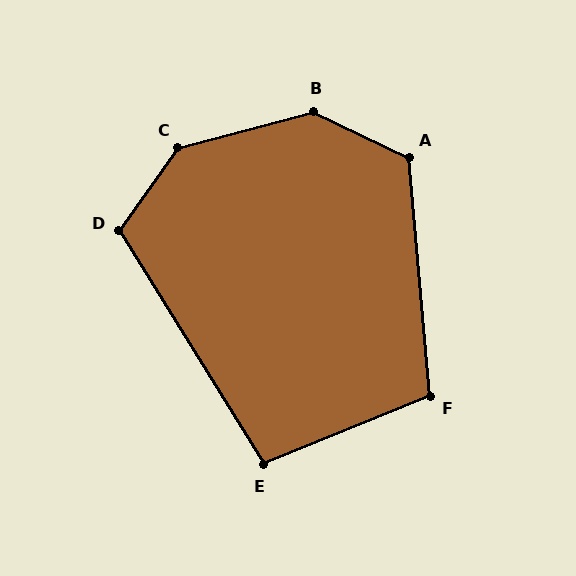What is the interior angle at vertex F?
Approximately 107 degrees (obtuse).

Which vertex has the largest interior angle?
C, at approximately 140 degrees.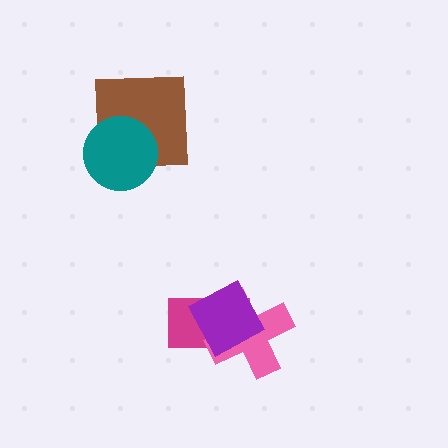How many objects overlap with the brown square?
1 object overlaps with the brown square.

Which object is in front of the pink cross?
The purple square is in front of the pink cross.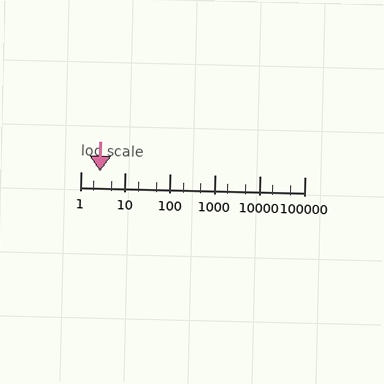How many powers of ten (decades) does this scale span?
The scale spans 5 decades, from 1 to 100000.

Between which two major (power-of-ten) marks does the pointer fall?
The pointer is between 1 and 10.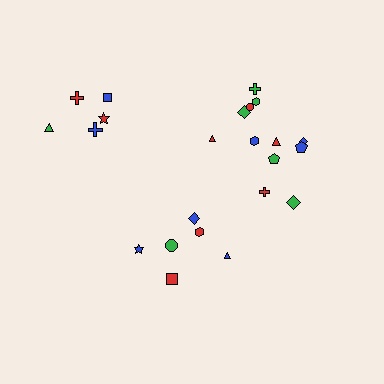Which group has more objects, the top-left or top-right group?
The top-right group.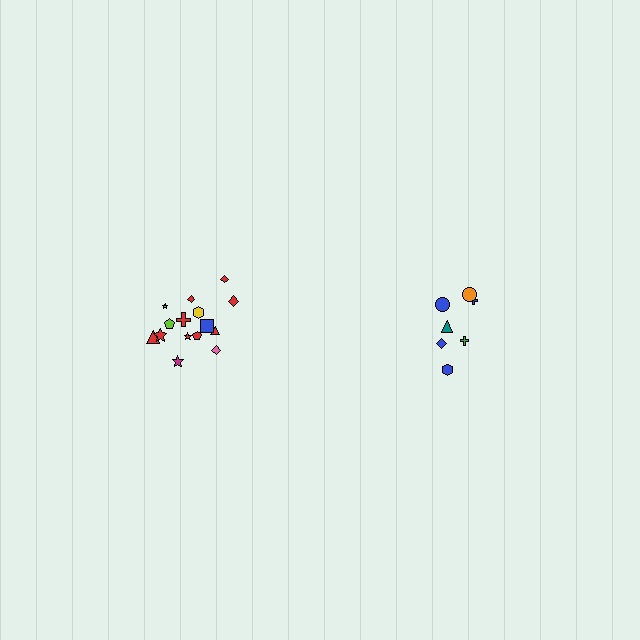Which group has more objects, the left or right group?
The left group.